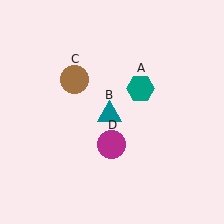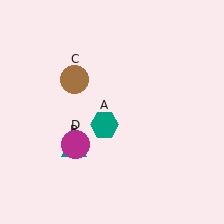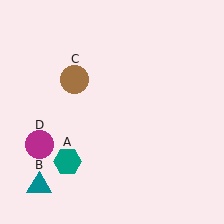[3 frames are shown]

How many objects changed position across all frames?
3 objects changed position: teal hexagon (object A), teal triangle (object B), magenta circle (object D).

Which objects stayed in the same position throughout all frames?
Brown circle (object C) remained stationary.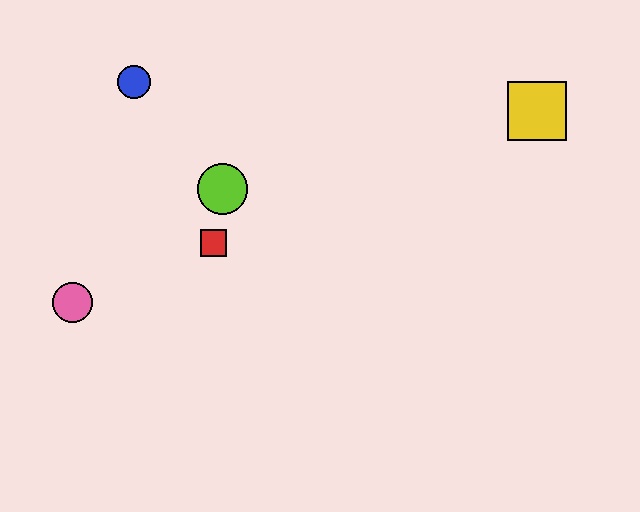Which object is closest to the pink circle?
The red square is closest to the pink circle.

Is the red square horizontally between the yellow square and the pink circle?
Yes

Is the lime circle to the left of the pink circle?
No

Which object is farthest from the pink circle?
The yellow square is farthest from the pink circle.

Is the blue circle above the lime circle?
Yes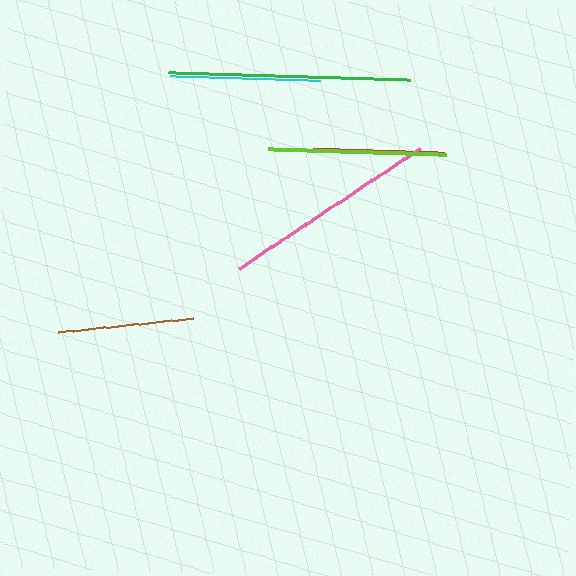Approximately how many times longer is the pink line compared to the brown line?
The pink line is approximately 1.6 times the length of the brown line.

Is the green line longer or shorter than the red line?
The green line is longer than the red line.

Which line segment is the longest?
The green line is the longest at approximately 242 pixels.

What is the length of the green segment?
The green segment is approximately 242 pixels long.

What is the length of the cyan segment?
The cyan segment is approximately 150 pixels long.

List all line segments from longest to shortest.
From longest to shortest: green, pink, lime, cyan, brown, red.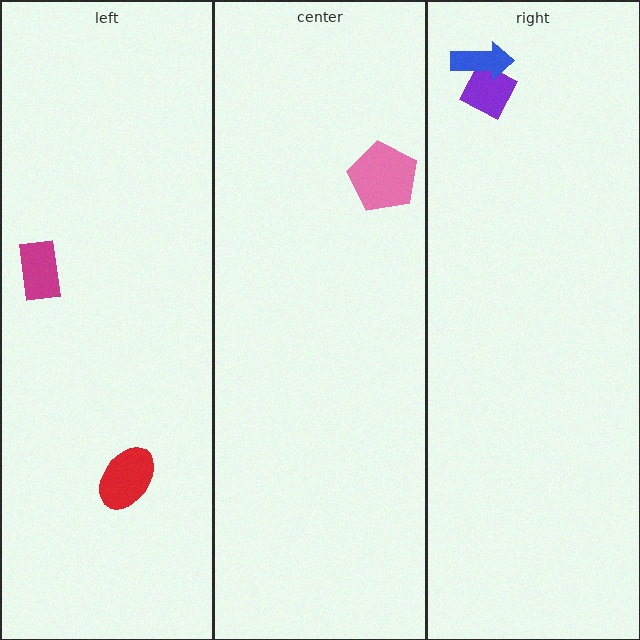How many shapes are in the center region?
1.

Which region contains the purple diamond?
The right region.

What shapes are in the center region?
The pink pentagon.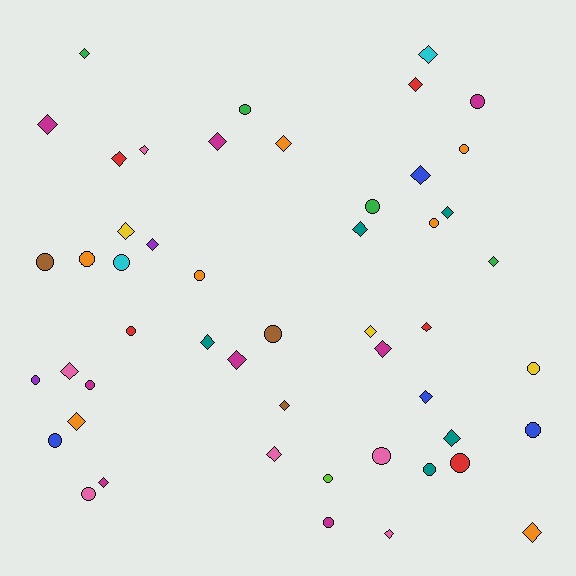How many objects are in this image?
There are 50 objects.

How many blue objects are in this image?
There are 4 blue objects.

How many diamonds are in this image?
There are 28 diamonds.